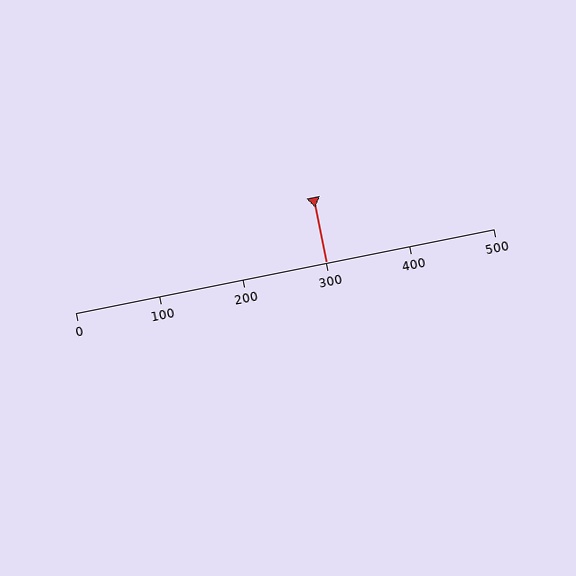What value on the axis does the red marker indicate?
The marker indicates approximately 300.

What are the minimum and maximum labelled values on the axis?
The axis runs from 0 to 500.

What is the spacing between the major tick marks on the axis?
The major ticks are spaced 100 apart.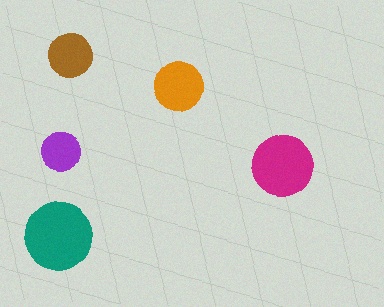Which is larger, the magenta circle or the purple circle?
The magenta one.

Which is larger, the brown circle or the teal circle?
The teal one.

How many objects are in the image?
There are 5 objects in the image.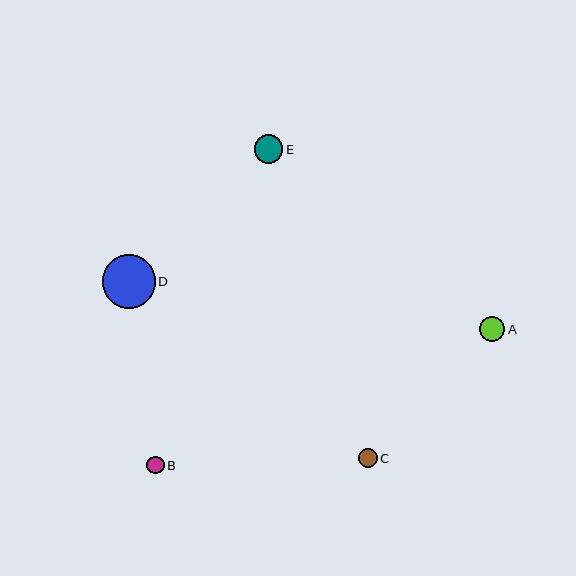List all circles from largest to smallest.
From largest to smallest: D, E, A, C, B.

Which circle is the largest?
Circle D is the largest with a size of approximately 53 pixels.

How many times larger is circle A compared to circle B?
Circle A is approximately 1.4 times the size of circle B.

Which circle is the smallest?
Circle B is the smallest with a size of approximately 18 pixels.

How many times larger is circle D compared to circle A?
Circle D is approximately 2.1 times the size of circle A.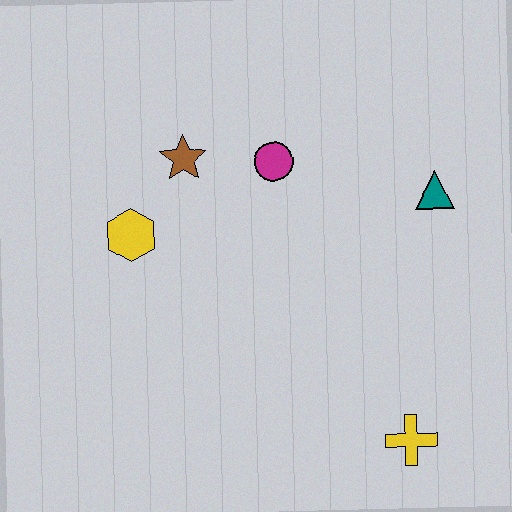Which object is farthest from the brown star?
The yellow cross is farthest from the brown star.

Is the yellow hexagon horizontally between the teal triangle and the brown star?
No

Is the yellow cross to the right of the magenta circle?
Yes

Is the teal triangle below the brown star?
Yes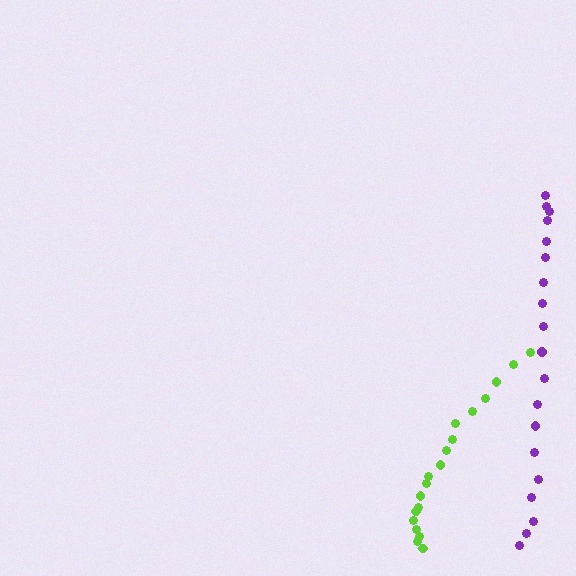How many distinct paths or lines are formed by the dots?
There are 2 distinct paths.